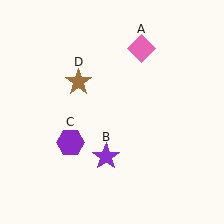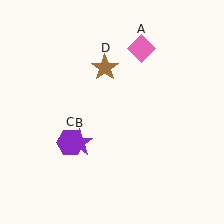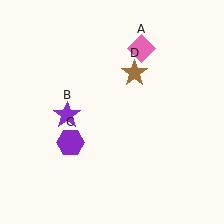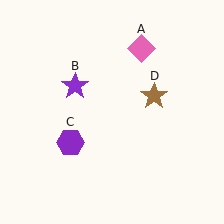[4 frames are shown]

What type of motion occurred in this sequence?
The purple star (object B), brown star (object D) rotated clockwise around the center of the scene.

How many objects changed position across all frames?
2 objects changed position: purple star (object B), brown star (object D).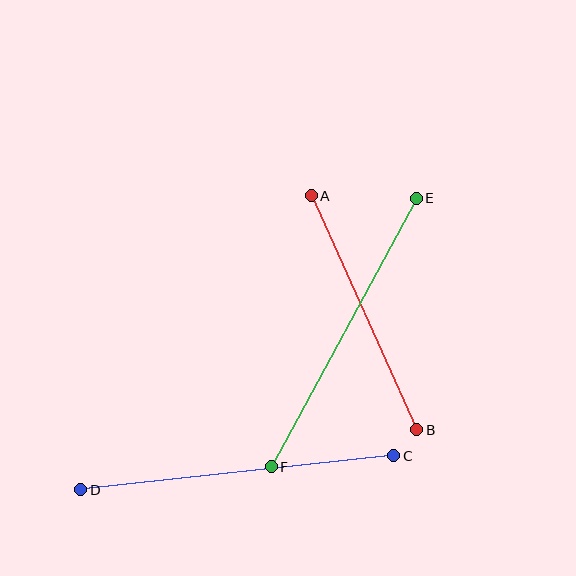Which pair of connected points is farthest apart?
Points C and D are farthest apart.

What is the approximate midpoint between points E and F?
The midpoint is at approximately (344, 332) pixels.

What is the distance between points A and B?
The distance is approximately 257 pixels.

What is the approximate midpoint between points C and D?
The midpoint is at approximately (237, 473) pixels.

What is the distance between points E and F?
The distance is approximately 305 pixels.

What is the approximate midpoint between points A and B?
The midpoint is at approximately (364, 313) pixels.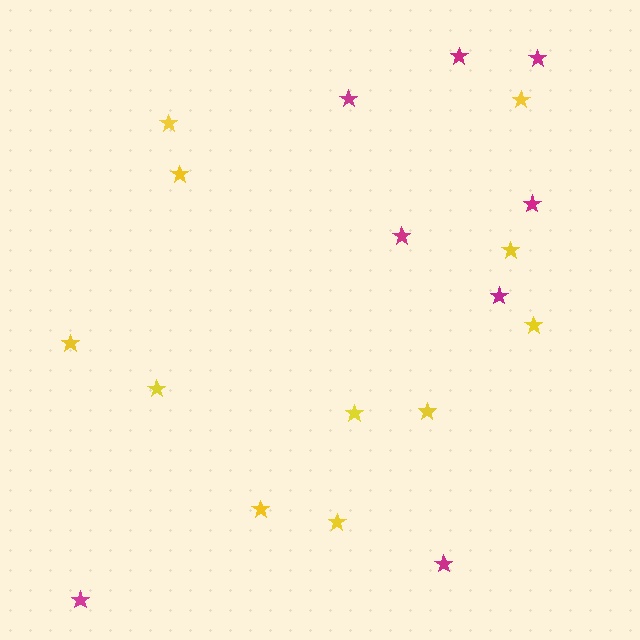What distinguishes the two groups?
There are 2 groups: one group of magenta stars (8) and one group of yellow stars (11).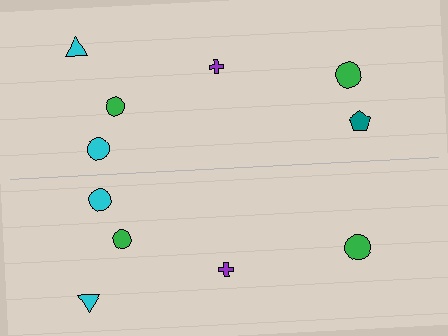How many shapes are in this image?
There are 11 shapes in this image.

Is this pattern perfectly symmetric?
No, the pattern is not perfectly symmetric. A teal pentagon is missing from the bottom side.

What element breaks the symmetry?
A teal pentagon is missing from the bottom side.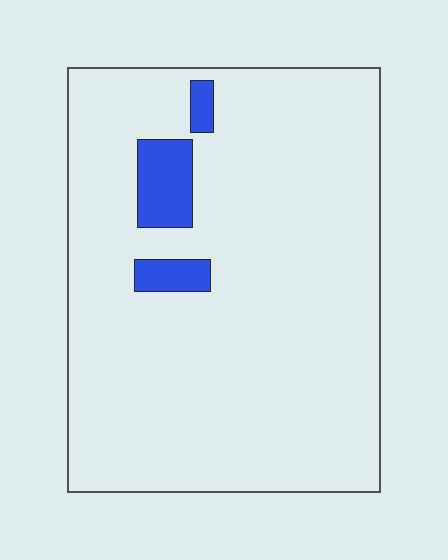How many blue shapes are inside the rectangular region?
3.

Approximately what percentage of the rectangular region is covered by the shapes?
Approximately 5%.